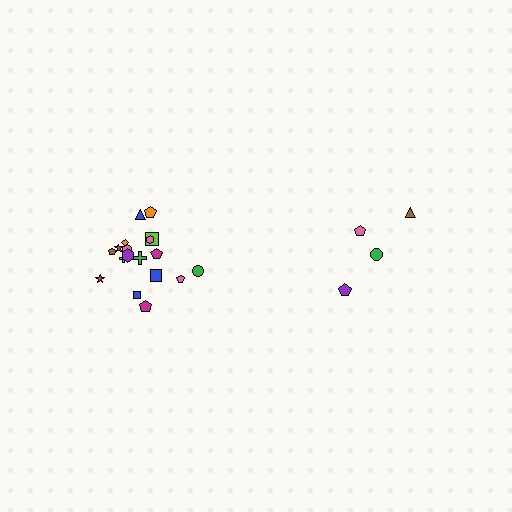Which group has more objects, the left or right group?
The left group.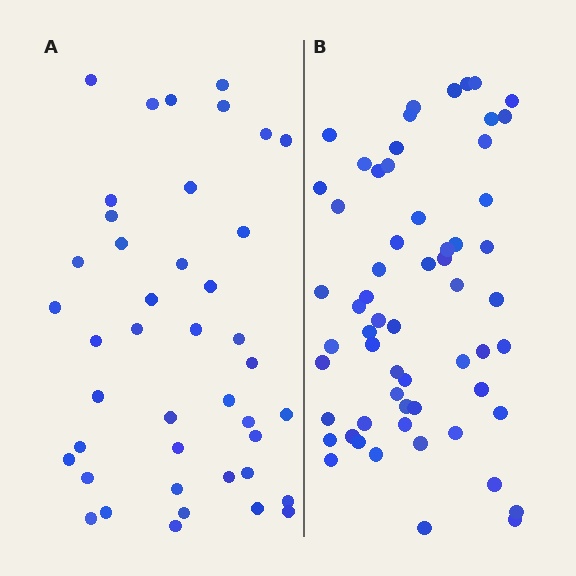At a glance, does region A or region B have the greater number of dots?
Region B (the right region) has more dots.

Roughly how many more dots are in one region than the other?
Region B has approximately 20 more dots than region A.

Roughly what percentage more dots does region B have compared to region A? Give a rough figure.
About 45% more.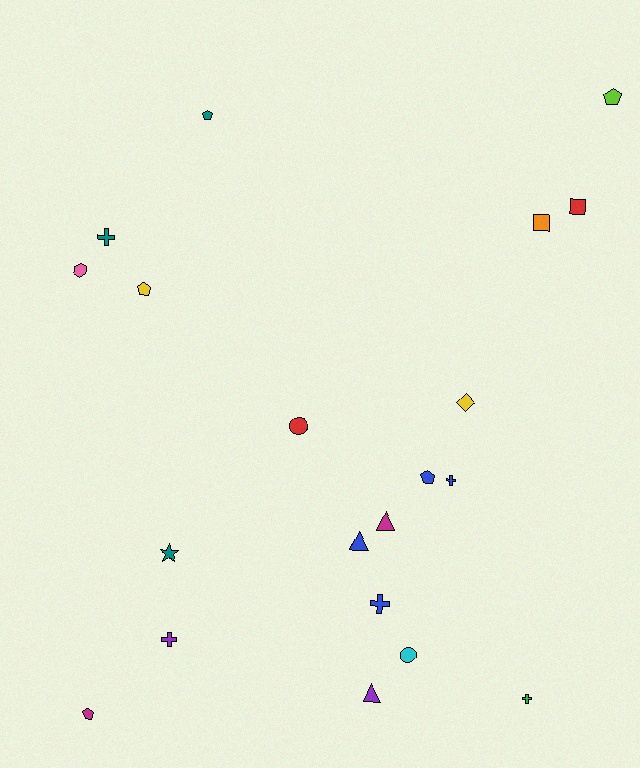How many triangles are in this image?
There are 3 triangles.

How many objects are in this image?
There are 20 objects.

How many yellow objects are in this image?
There are 2 yellow objects.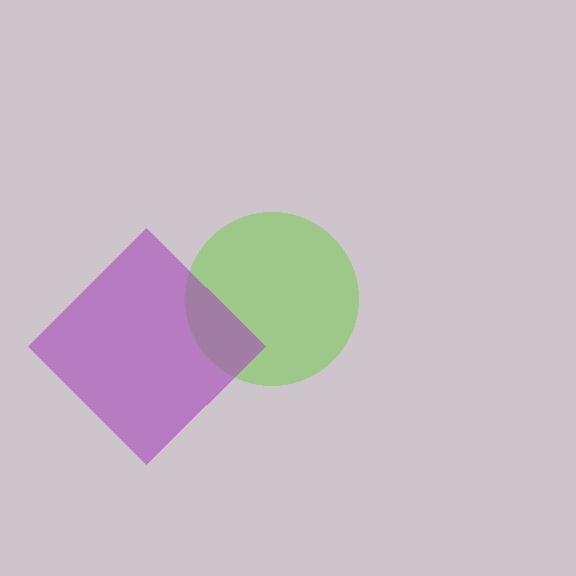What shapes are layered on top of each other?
The layered shapes are: a lime circle, a purple diamond.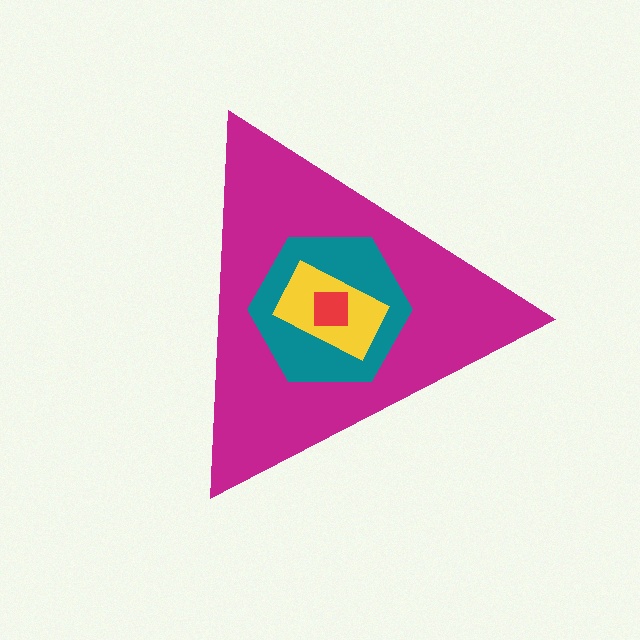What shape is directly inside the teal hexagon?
The yellow rectangle.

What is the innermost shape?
The red square.